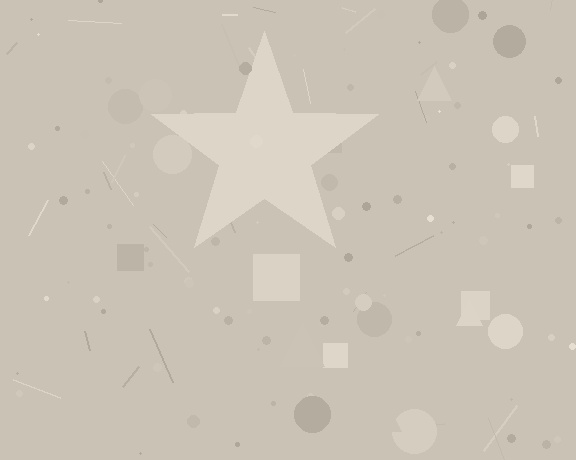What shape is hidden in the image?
A star is hidden in the image.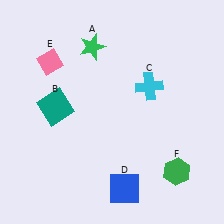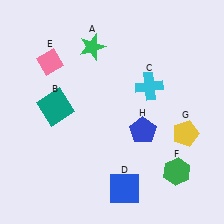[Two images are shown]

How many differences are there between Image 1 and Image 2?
There are 2 differences between the two images.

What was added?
A yellow pentagon (G), a blue pentagon (H) were added in Image 2.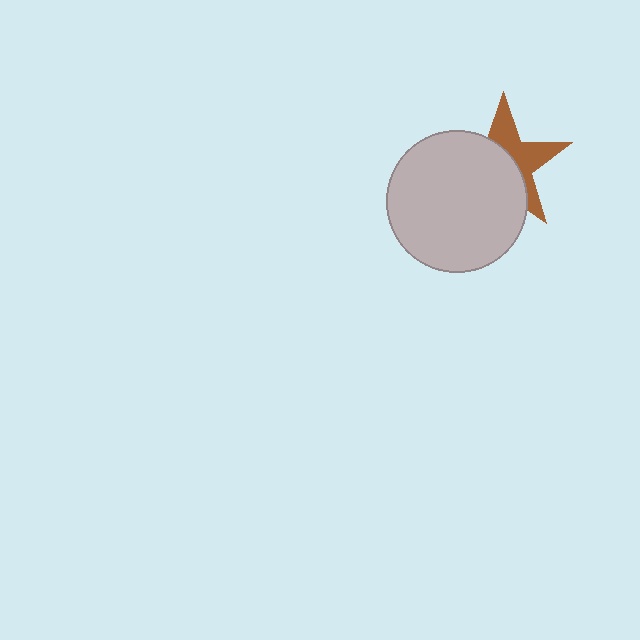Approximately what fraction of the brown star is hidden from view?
Roughly 57% of the brown star is hidden behind the light gray circle.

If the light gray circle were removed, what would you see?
You would see the complete brown star.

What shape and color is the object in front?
The object in front is a light gray circle.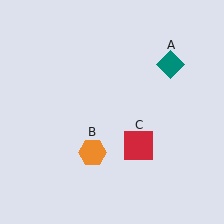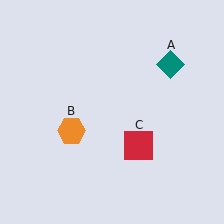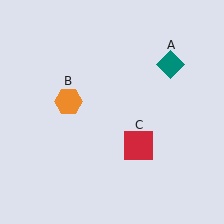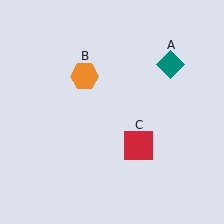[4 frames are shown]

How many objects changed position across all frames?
1 object changed position: orange hexagon (object B).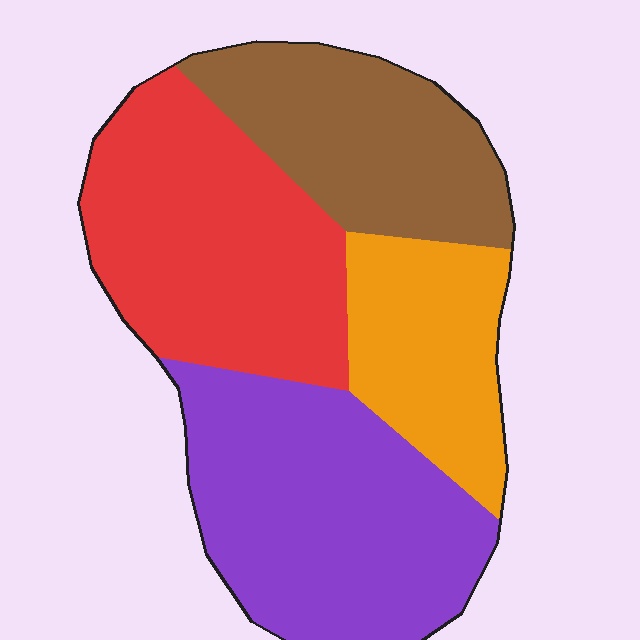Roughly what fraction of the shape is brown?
Brown takes up less than a quarter of the shape.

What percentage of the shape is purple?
Purple takes up about one third (1/3) of the shape.